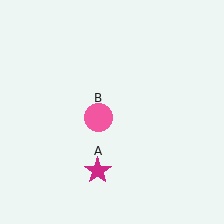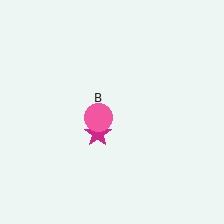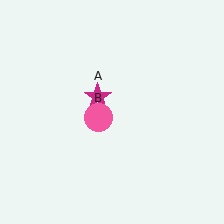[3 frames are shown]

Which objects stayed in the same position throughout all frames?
Pink circle (object B) remained stationary.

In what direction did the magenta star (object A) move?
The magenta star (object A) moved up.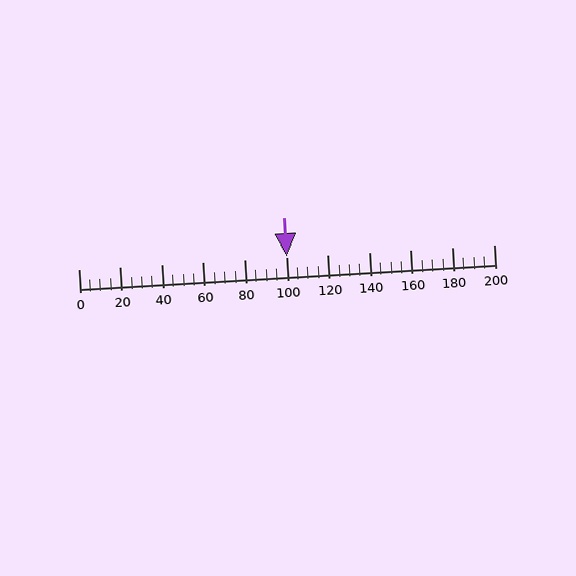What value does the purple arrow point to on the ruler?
The purple arrow points to approximately 100.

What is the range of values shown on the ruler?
The ruler shows values from 0 to 200.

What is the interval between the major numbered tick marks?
The major tick marks are spaced 20 units apart.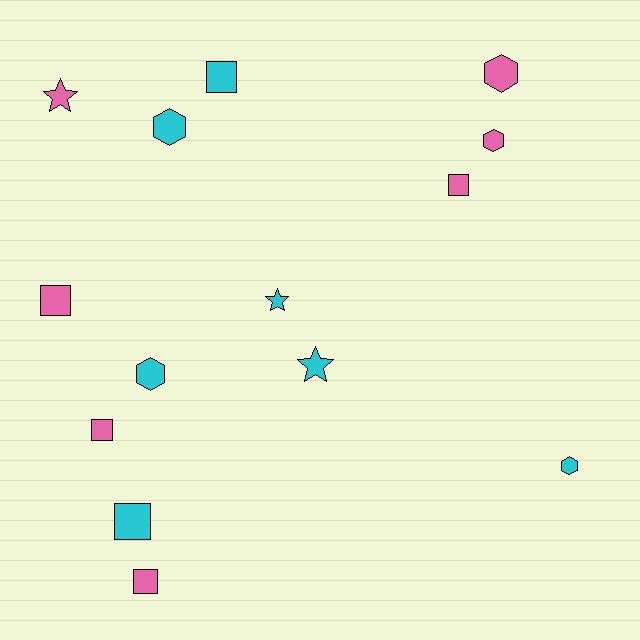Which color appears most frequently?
Cyan, with 7 objects.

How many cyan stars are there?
There are 2 cyan stars.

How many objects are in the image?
There are 14 objects.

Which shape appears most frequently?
Square, with 6 objects.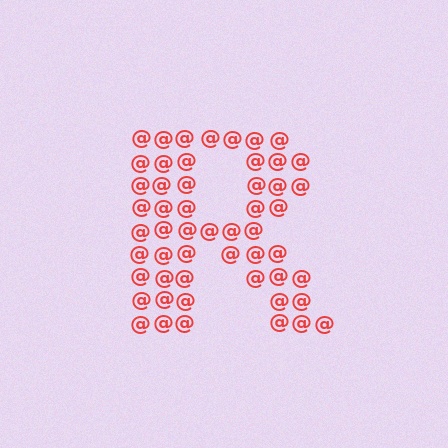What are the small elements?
The small elements are at signs.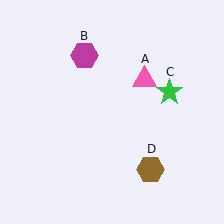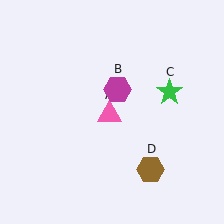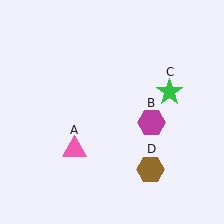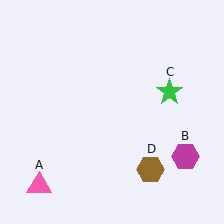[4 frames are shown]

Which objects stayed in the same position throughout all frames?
Green star (object C) and brown hexagon (object D) remained stationary.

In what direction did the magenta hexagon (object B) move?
The magenta hexagon (object B) moved down and to the right.